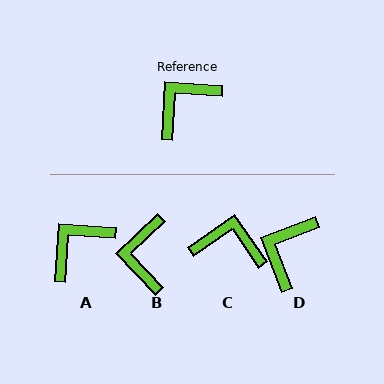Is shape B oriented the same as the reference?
No, it is off by about 47 degrees.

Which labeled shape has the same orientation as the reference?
A.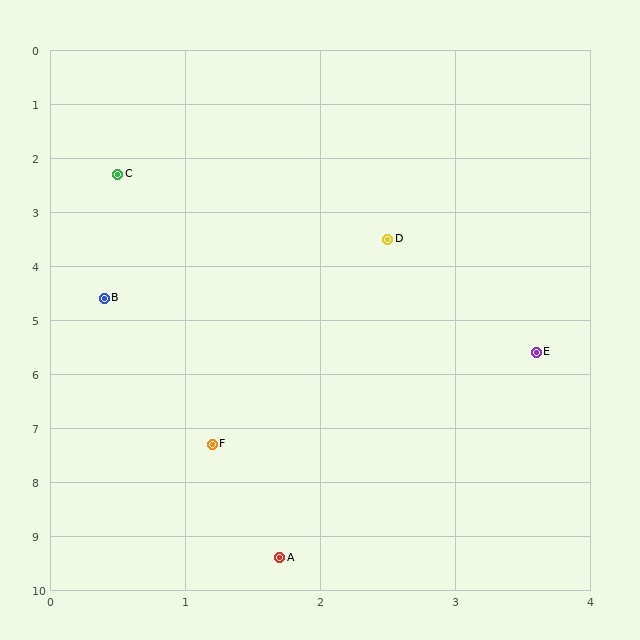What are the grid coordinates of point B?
Point B is at approximately (0.4, 4.6).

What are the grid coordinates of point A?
Point A is at approximately (1.7, 9.4).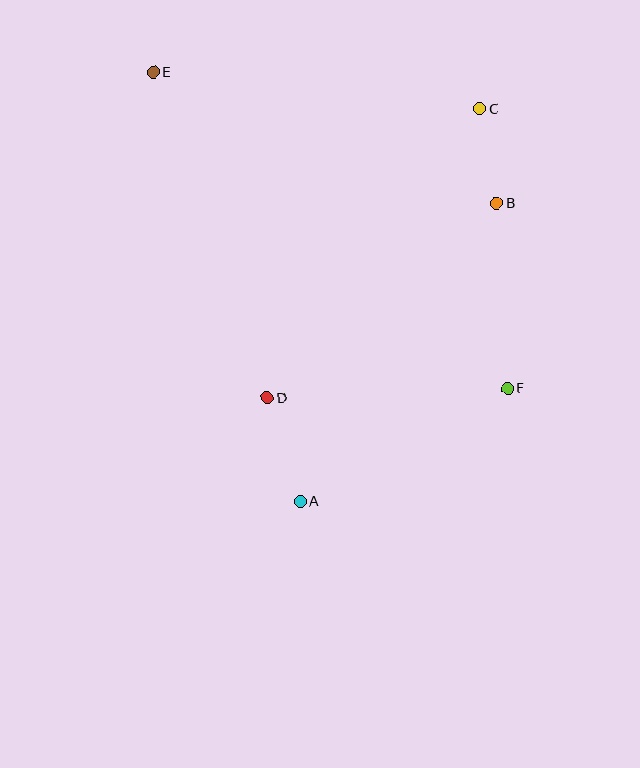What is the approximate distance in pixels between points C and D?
The distance between C and D is approximately 358 pixels.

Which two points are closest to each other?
Points B and C are closest to each other.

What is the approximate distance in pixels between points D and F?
The distance between D and F is approximately 240 pixels.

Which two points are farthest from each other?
Points E and F are farthest from each other.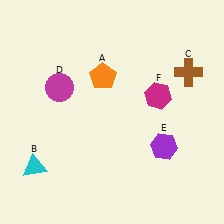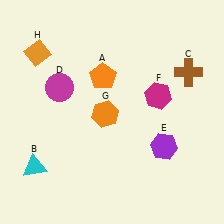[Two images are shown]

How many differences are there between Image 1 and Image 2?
There are 2 differences between the two images.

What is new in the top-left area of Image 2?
An orange diamond (H) was added in the top-left area of Image 2.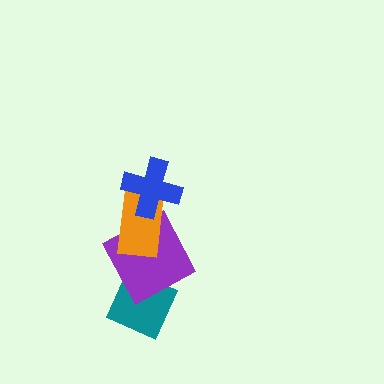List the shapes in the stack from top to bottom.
From top to bottom: the blue cross, the orange rectangle, the purple square, the teal diamond.